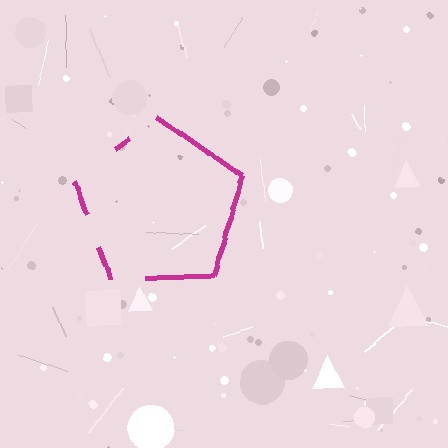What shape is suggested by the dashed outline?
The dashed outline suggests a pentagon.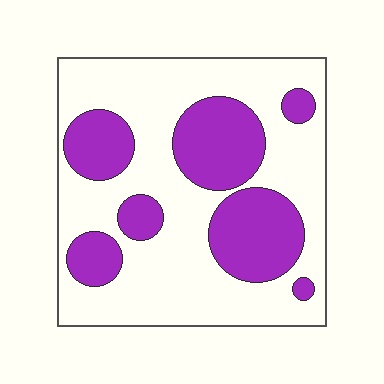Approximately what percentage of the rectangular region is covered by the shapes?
Approximately 35%.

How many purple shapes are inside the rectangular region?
7.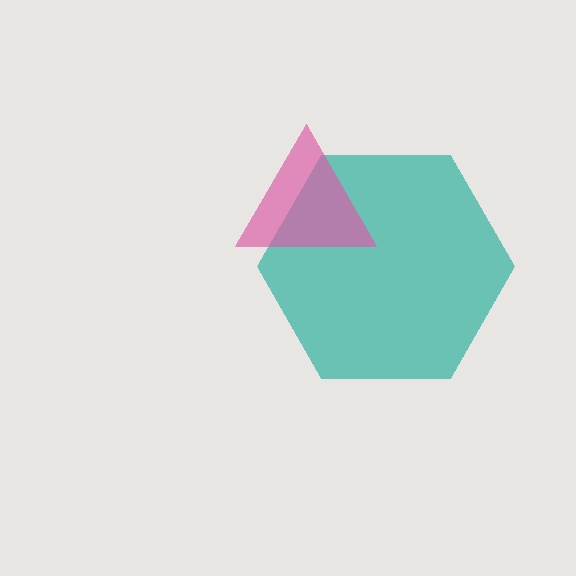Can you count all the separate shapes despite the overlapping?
Yes, there are 2 separate shapes.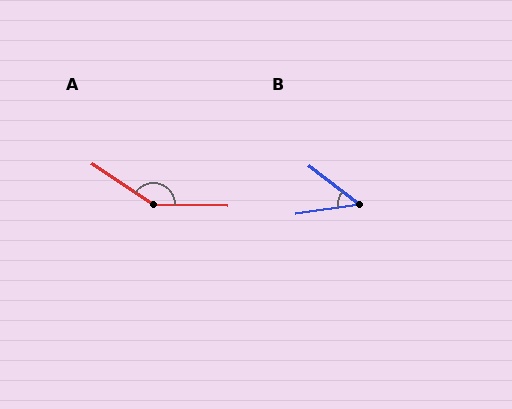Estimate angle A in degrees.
Approximately 147 degrees.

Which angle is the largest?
A, at approximately 147 degrees.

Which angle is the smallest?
B, at approximately 46 degrees.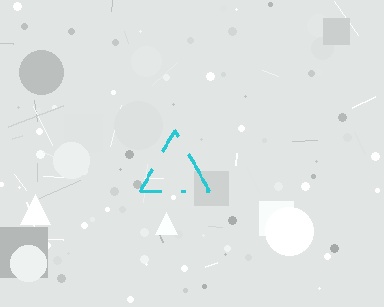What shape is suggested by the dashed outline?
The dashed outline suggests a triangle.